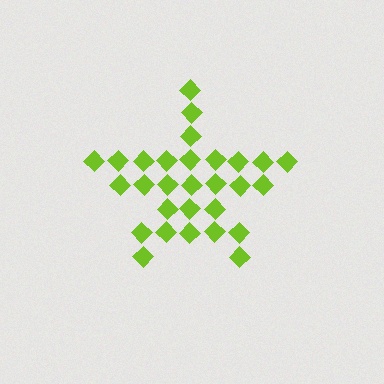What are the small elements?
The small elements are diamonds.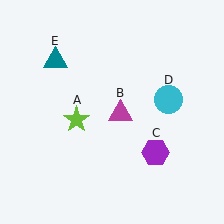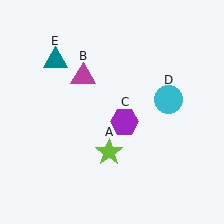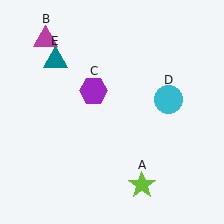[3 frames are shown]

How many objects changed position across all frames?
3 objects changed position: lime star (object A), magenta triangle (object B), purple hexagon (object C).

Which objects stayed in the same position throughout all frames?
Cyan circle (object D) and teal triangle (object E) remained stationary.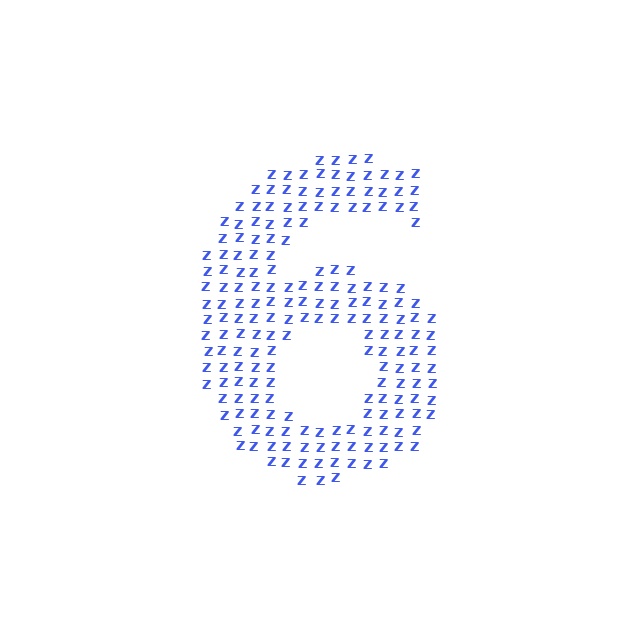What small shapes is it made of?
It is made of small letter Z's.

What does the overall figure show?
The overall figure shows the digit 6.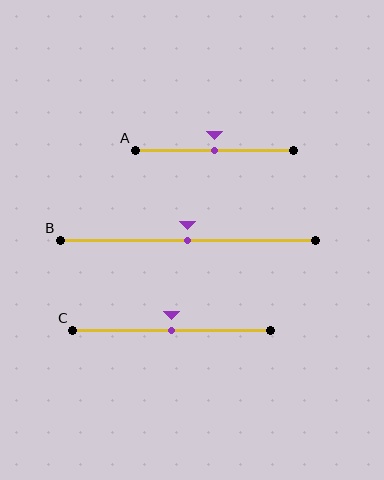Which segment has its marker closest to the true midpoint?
Segment A has its marker closest to the true midpoint.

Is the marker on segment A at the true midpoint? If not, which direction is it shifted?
Yes, the marker on segment A is at the true midpoint.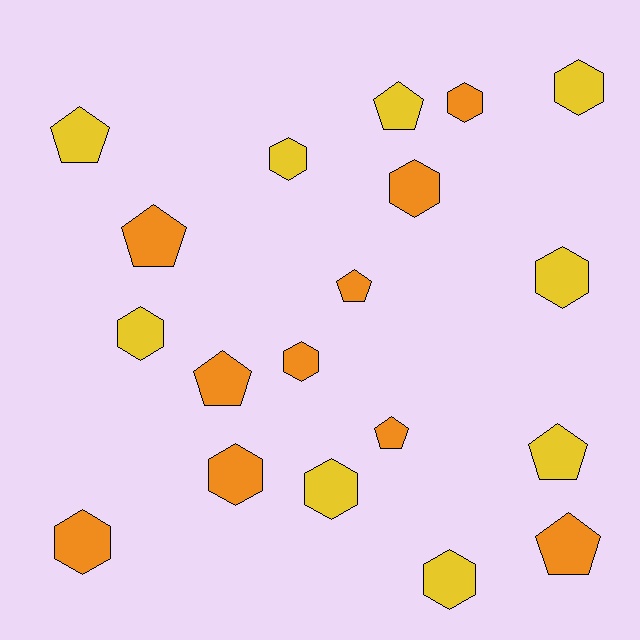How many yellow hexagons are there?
There are 6 yellow hexagons.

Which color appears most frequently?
Orange, with 10 objects.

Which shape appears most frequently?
Hexagon, with 11 objects.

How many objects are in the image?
There are 19 objects.